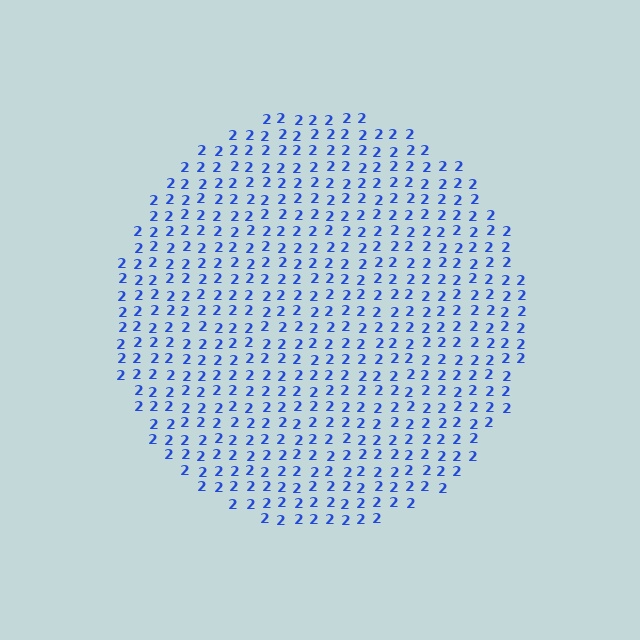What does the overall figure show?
The overall figure shows a circle.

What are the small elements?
The small elements are digit 2's.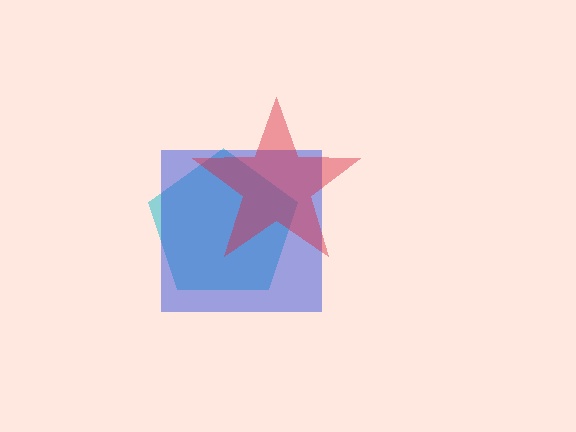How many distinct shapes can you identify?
There are 3 distinct shapes: a cyan pentagon, a blue square, a red star.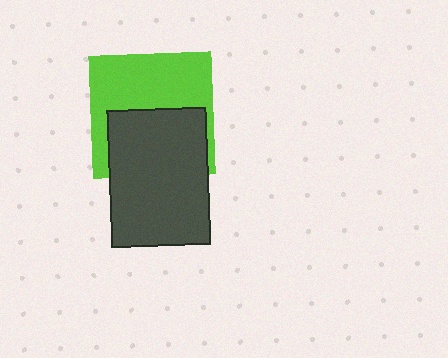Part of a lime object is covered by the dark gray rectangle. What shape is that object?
It is a square.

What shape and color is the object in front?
The object in front is a dark gray rectangle.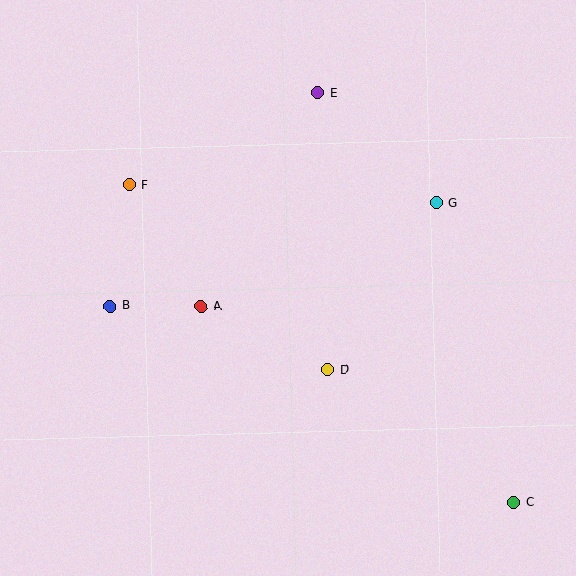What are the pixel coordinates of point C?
Point C is at (513, 503).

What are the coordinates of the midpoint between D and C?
The midpoint between D and C is at (421, 436).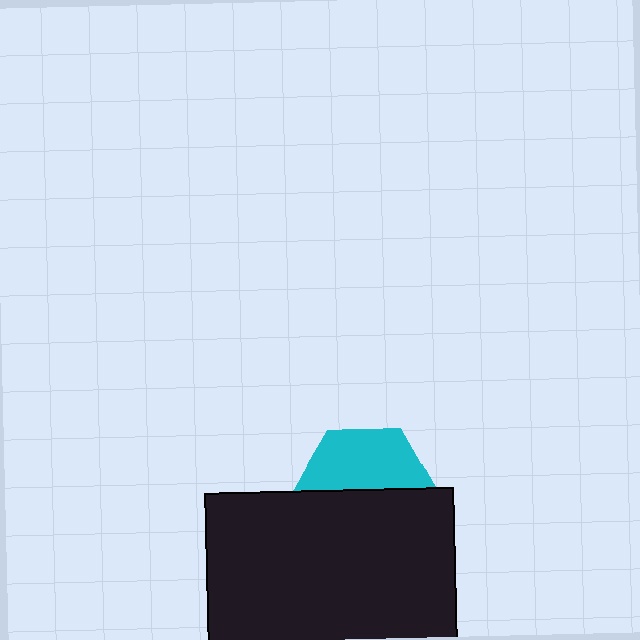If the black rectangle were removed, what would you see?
You would see the complete cyan hexagon.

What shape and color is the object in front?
The object in front is a black rectangle.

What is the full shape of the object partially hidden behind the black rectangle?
The partially hidden object is a cyan hexagon.